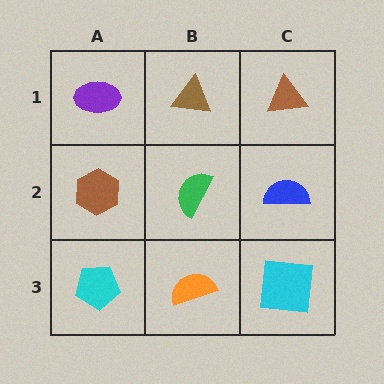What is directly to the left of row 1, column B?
A purple ellipse.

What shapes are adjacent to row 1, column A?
A brown hexagon (row 2, column A), a brown triangle (row 1, column B).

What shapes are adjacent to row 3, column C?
A blue semicircle (row 2, column C), an orange semicircle (row 3, column B).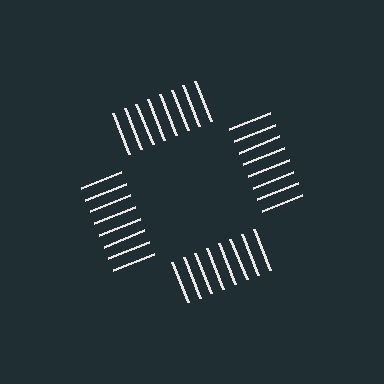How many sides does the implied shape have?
4 sides — the line-ends trace a square.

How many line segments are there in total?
32 — 8 along each of the 4 edges.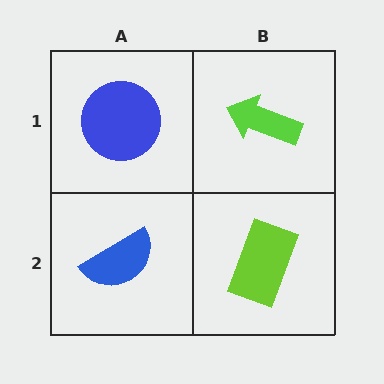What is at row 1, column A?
A blue circle.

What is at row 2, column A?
A blue semicircle.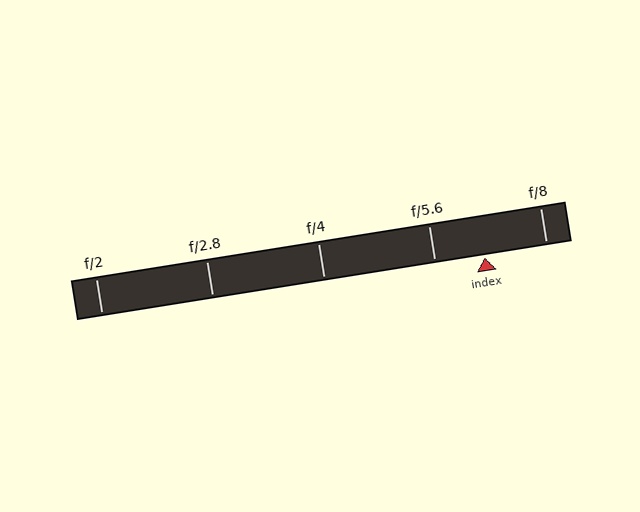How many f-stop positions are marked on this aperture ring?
There are 5 f-stop positions marked.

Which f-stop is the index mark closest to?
The index mark is closest to f/5.6.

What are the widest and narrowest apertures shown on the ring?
The widest aperture shown is f/2 and the narrowest is f/8.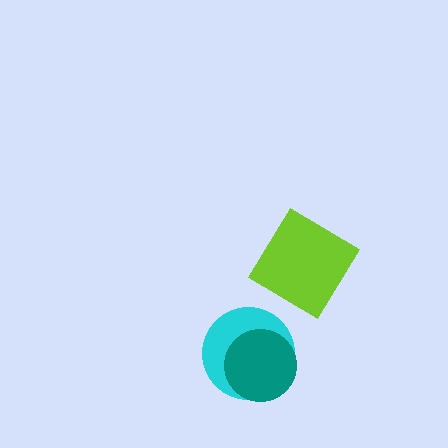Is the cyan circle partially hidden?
Yes, it is partially covered by another shape.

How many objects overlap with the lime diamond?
0 objects overlap with the lime diamond.